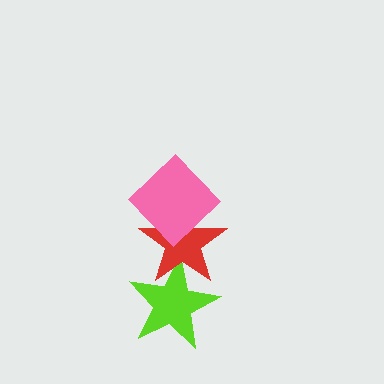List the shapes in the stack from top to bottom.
From top to bottom: the pink diamond, the red star, the lime star.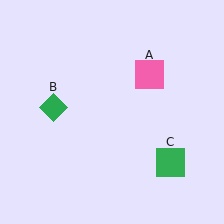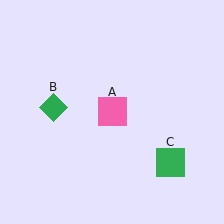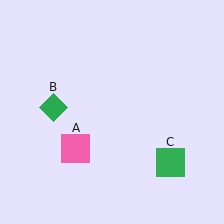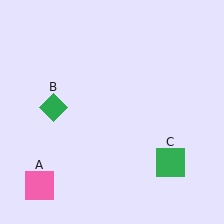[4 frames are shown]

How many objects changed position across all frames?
1 object changed position: pink square (object A).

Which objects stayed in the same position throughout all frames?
Green diamond (object B) and green square (object C) remained stationary.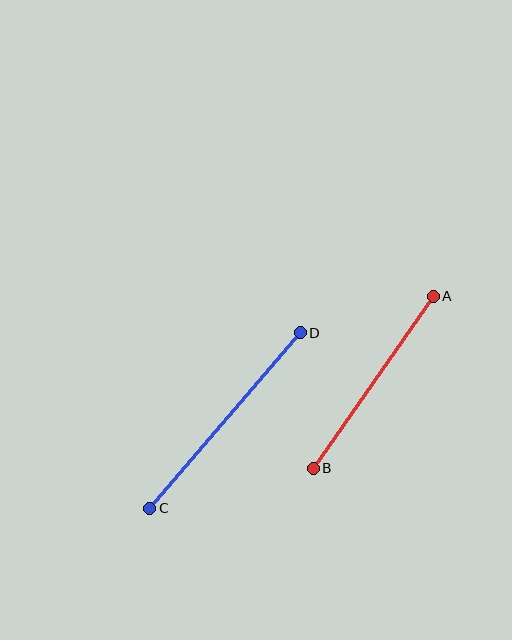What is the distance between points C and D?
The distance is approximately 231 pixels.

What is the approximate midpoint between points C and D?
The midpoint is at approximately (225, 421) pixels.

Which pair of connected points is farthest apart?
Points C and D are farthest apart.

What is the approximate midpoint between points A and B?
The midpoint is at approximately (373, 382) pixels.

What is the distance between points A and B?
The distance is approximately 210 pixels.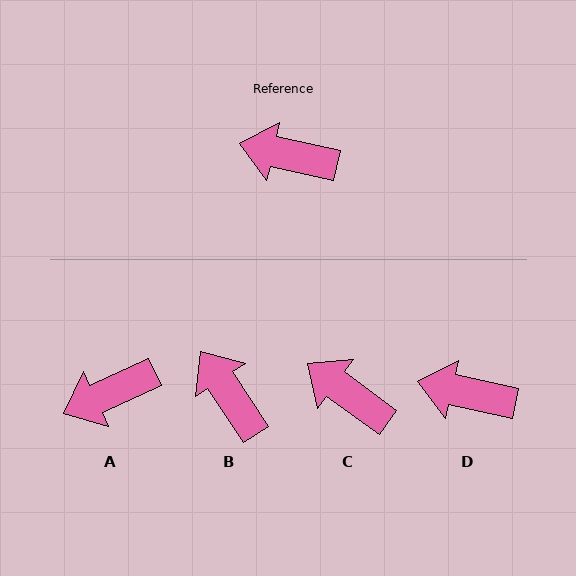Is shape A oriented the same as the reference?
No, it is off by about 37 degrees.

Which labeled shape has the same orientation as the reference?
D.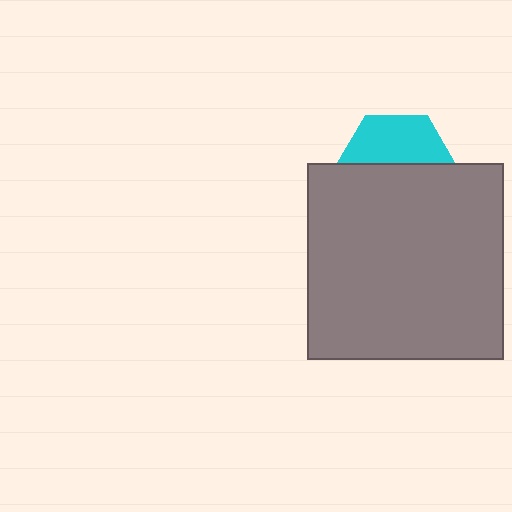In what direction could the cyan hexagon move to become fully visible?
The cyan hexagon could move up. That would shift it out from behind the gray square entirely.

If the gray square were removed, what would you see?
You would see the complete cyan hexagon.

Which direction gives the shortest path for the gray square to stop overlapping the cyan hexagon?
Moving down gives the shortest separation.